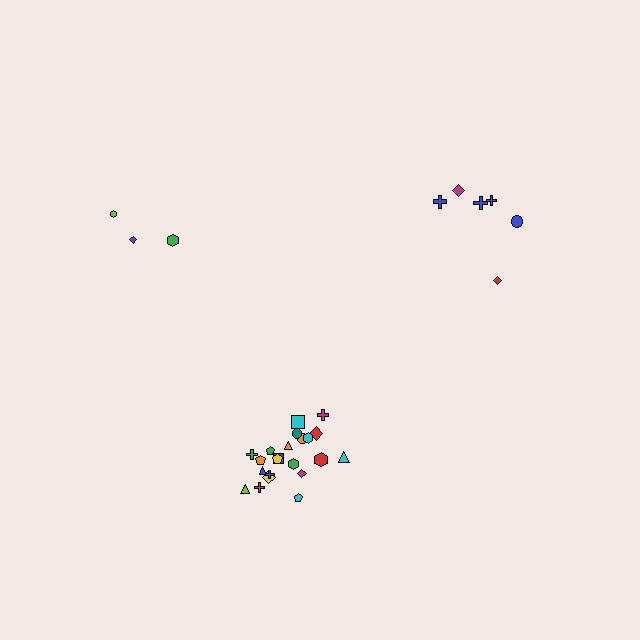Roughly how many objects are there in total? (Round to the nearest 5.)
Roughly 30 objects in total.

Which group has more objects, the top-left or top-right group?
The top-right group.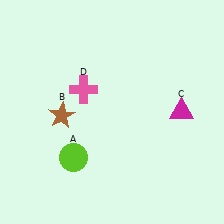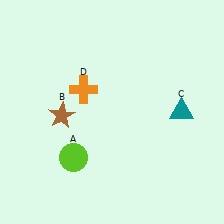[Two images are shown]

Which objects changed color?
C changed from magenta to teal. D changed from pink to orange.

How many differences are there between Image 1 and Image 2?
There are 2 differences between the two images.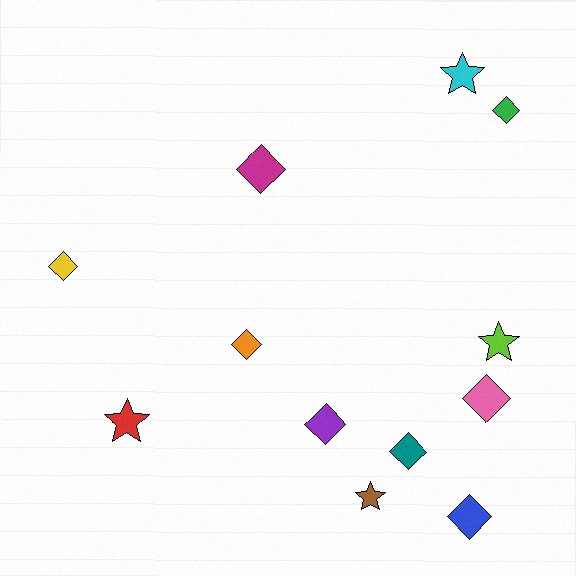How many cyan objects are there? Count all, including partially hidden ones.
There is 1 cyan object.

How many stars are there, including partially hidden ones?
There are 4 stars.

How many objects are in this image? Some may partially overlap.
There are 12 objects.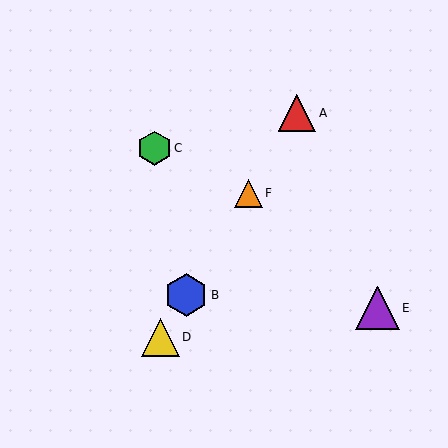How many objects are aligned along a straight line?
4 objects (A, B, D, F) are aligned along a straight line.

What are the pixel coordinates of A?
Object A is at (297, 113).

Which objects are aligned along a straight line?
Objects A, B, D, F are aligned along a straight line.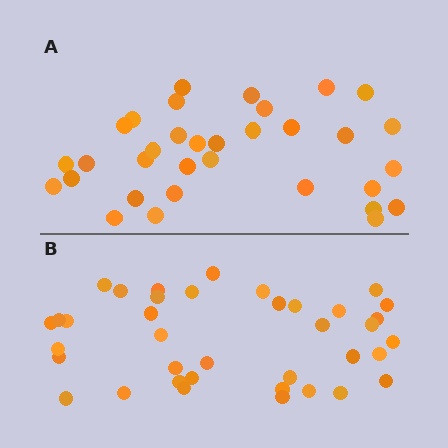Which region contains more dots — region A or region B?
Region B (the bottom region) has more dots.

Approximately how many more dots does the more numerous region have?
Region B has about 5 more dots than region A.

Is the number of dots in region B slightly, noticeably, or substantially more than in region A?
Region B has only slightly more — the two regions are fairly close. The ratio is roughly 1.2 to 1.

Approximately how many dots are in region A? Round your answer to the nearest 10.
About 30 dots. (The exact count is 33, which rounds to 30.)